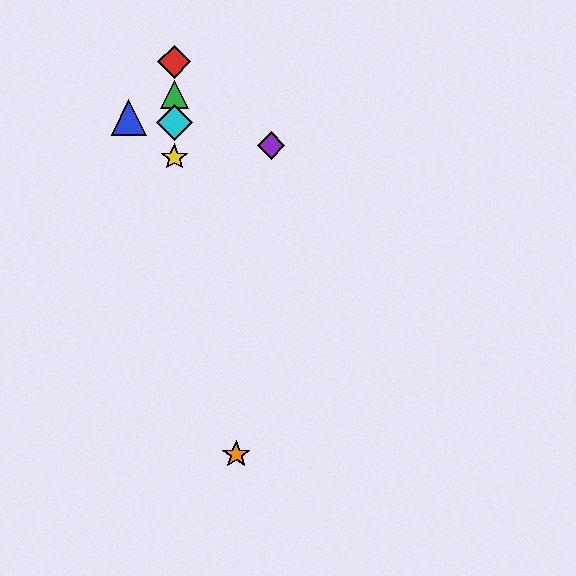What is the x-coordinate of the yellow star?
The yellow star is at x≈174.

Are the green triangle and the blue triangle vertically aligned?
No, the green triangle is at x≈174 and the blue triangle is at x≈129.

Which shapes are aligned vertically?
The red diamond, the green triangle, the yellow star, the cyan diamond are aligned vertically.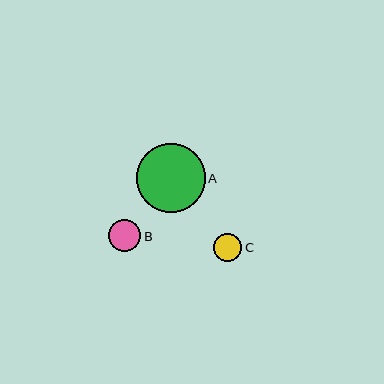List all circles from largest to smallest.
From largest to smallest: A, B, C.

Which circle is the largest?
Circle A is the largest with a size of approximately 69 pixels.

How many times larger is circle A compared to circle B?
Circle A is approximately 2.1 times the size of circle B.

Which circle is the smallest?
Circle C is the smallest with a size of approximately 28 pixels.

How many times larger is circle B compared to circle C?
Circle B is approximately 1.2 times the size of circle C.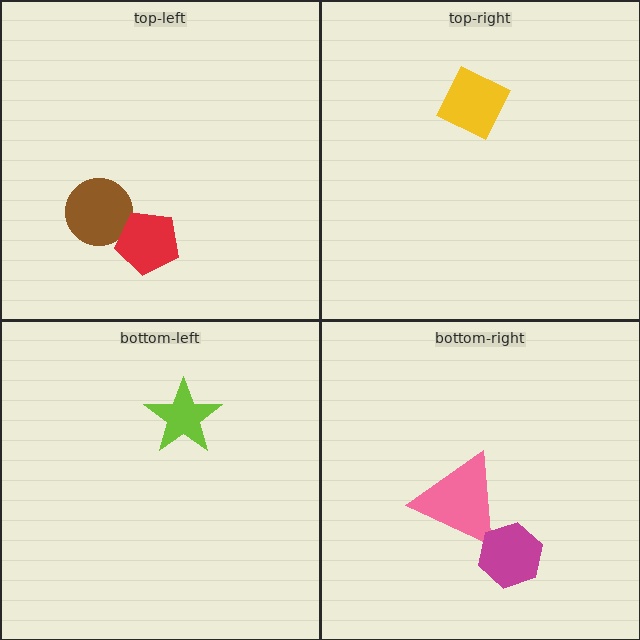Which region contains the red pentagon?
The top-left region.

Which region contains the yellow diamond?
The top-right region.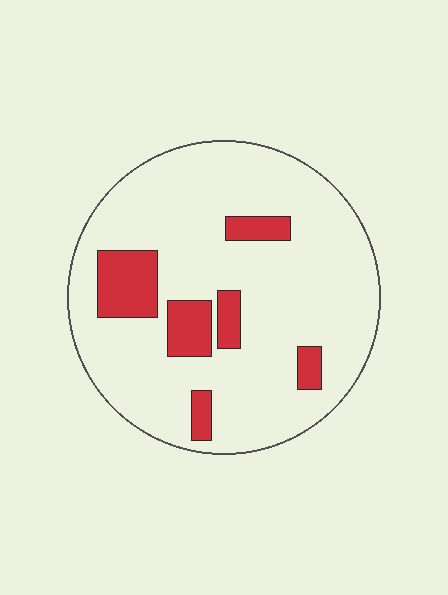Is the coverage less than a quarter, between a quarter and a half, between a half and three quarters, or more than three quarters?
Less than a quarter.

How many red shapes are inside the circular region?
6.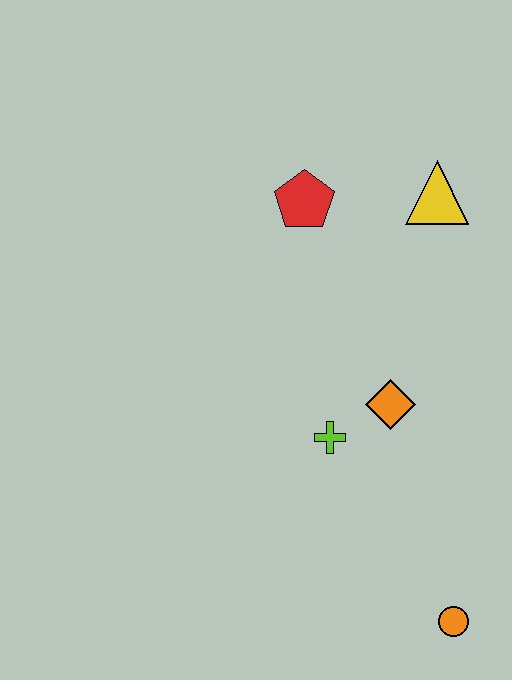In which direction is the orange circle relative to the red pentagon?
The orange circle is below the red pentagon.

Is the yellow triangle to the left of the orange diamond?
No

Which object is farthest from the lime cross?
The yellow triangle is farthest from the lime cross.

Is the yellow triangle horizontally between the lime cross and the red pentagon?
No